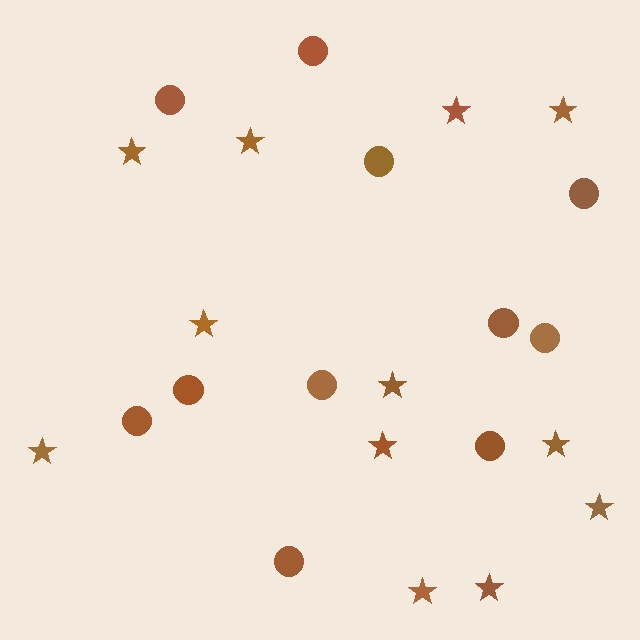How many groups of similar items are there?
There are 2 groups: one group of stars (12) and one group of circles (11).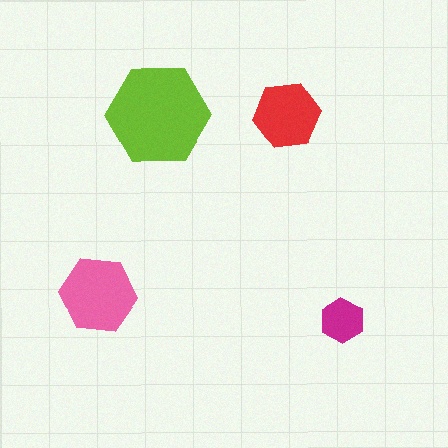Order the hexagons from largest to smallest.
the lime one, the pink one, the red one, the magenta one.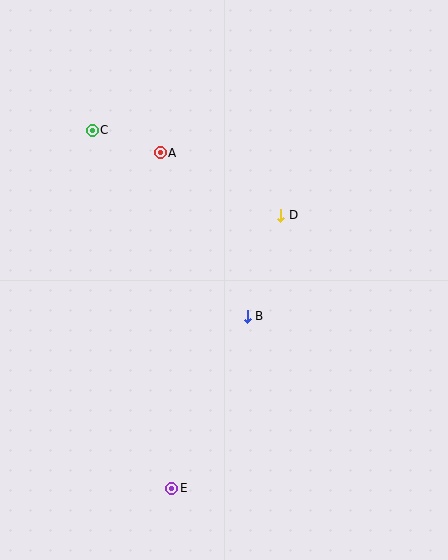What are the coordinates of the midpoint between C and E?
The midpoint between C and E is at (132, 309).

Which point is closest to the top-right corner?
Point D is closest to the top-right corner.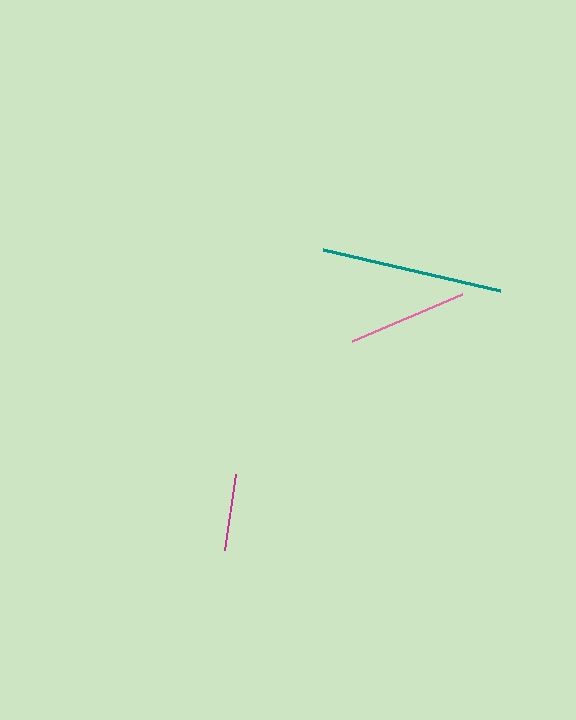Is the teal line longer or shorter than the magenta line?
The teal line is longer than the magenta line.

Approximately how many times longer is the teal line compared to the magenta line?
The teal line is approximately 2.4 times the length of the magenta line.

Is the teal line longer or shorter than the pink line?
The teal line is longer than the pink line.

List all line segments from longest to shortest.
From longest to shortest: teal, pink, magenta.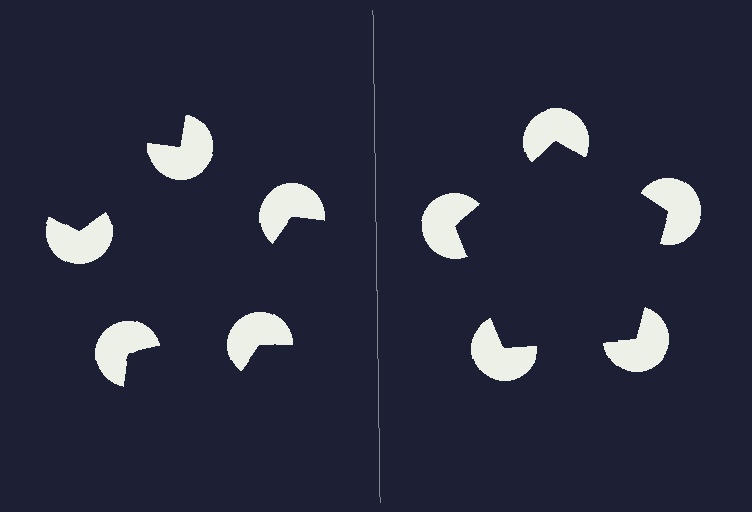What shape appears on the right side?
An illusory pentagon.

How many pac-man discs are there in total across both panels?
10 — 5 on each side.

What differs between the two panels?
The pac-man discs are positioned identically on both sides; only the wedge orientations differ. On the right they align to a pentagon; on the left they are misaligned.